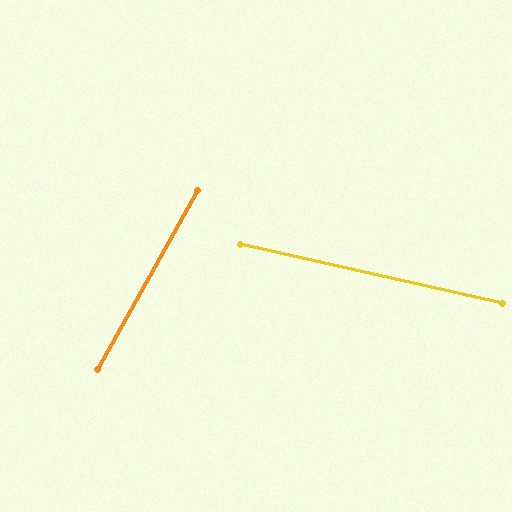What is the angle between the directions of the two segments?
Approximately 74 degrees.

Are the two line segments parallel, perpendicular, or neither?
Neither parallel nor perpendicular — they differ by about 74°.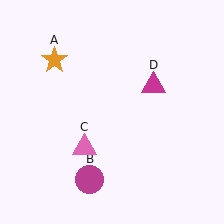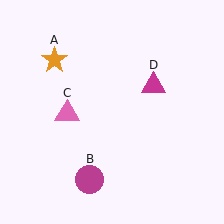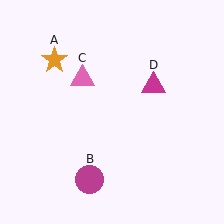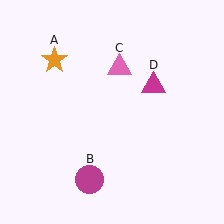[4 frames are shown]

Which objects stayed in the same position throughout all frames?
Orange star (object A) and magenta circle (object B) and magenta triangle (object D) remained stationary.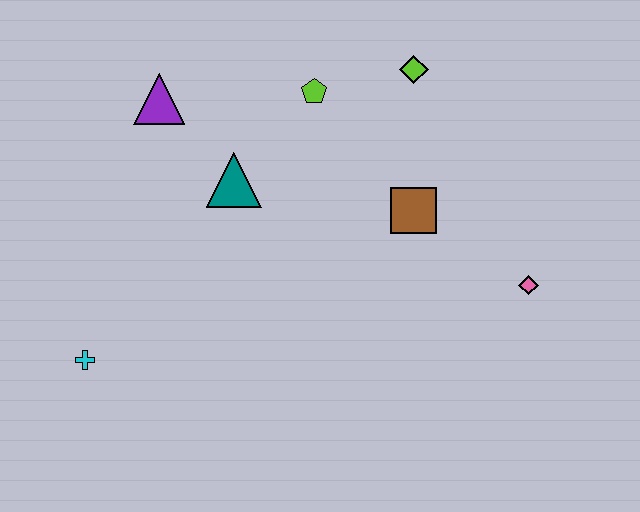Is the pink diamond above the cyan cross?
Yes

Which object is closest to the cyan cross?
The teal triangle is closest to the cyan cross.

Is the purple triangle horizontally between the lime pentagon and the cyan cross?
Yes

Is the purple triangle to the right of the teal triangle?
No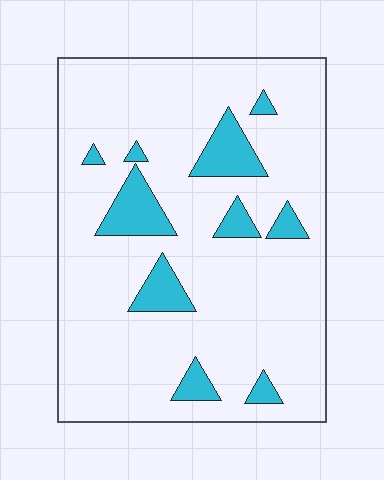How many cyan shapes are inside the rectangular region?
10.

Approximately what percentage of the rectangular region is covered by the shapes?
Approximately 15%.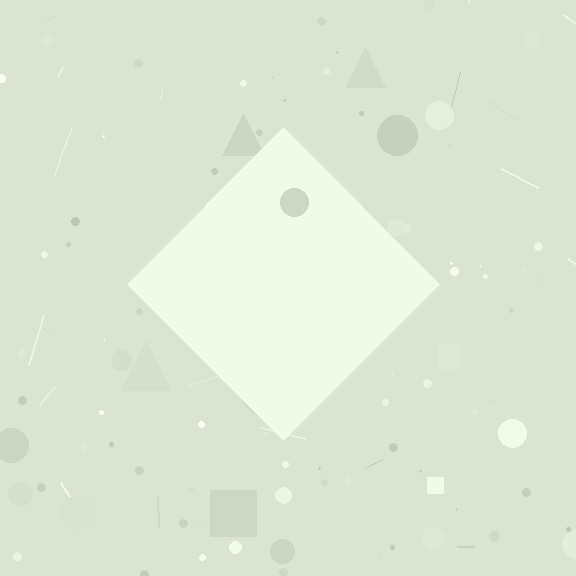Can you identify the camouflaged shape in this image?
The camouflaged shape is a diamond.